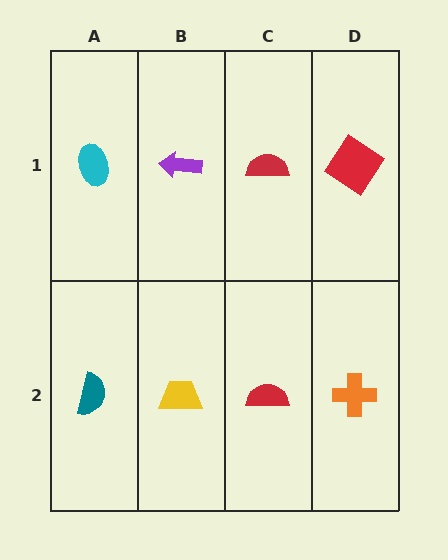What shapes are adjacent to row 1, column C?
A red semicircle (row 2, column C), a purple arrow (row 1, column B), a red diamond (row 1, column D).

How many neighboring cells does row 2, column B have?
3.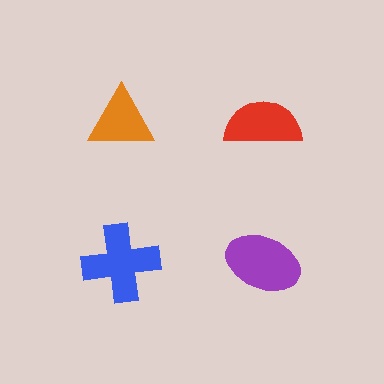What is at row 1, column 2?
A red semicircle.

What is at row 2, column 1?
A blue cross.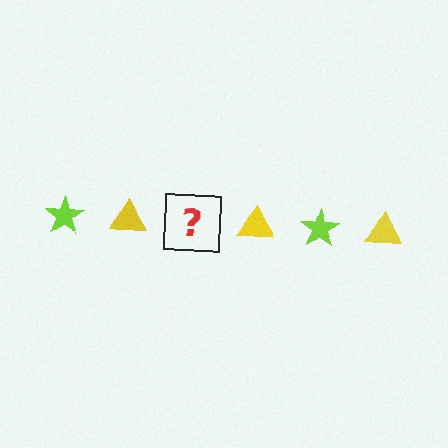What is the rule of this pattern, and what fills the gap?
The rule is that the pattern alternates between lime star and yellow triangle. The gap should be filled with a lime star.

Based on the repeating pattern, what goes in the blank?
The blank should be a lime star.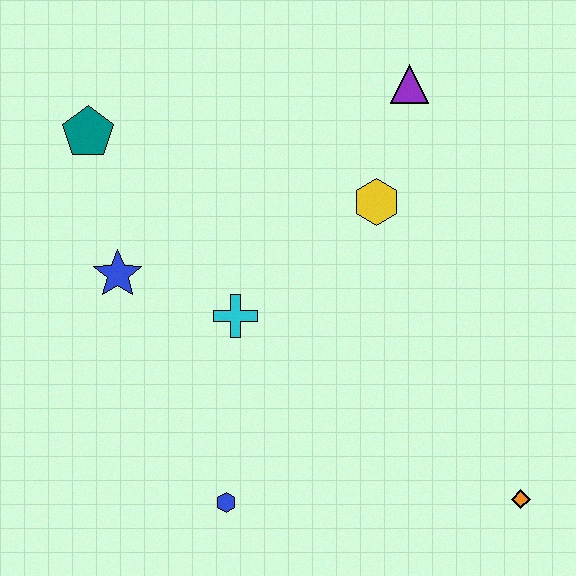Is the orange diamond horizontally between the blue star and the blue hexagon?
No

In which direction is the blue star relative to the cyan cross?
The blue star is to the left of the cyan cross.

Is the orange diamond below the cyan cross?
Yes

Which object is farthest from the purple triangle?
The blue hexagon is farthest from the purple triangle.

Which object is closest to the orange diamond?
The blue hexagon is closest to the orange diamond.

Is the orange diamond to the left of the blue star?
No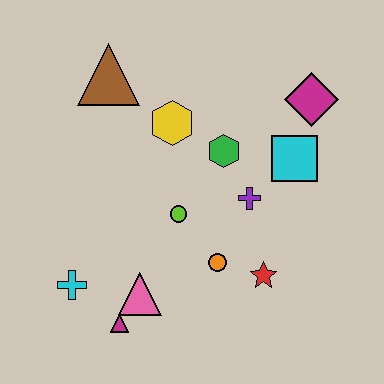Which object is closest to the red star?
The orange circle is closest to the red star.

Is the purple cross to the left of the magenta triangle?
No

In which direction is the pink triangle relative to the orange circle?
The pink triangle is to the left of the orange circle.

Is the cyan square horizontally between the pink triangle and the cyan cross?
No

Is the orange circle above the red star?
Yes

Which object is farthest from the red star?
The brown triangle is farthest from the red star.